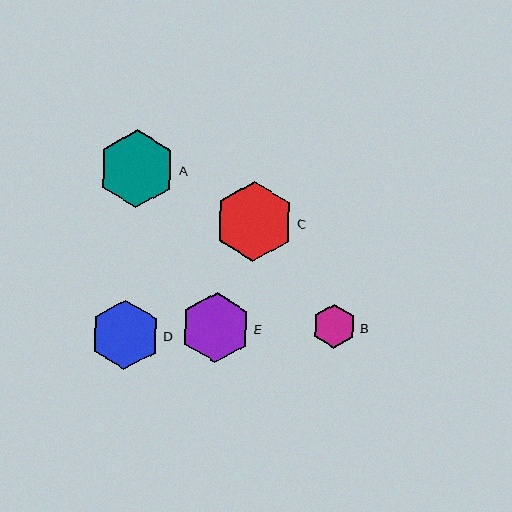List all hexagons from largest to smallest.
From largest to smallest: C, A, E, D, B.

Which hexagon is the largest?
Hexagon C is the largest with a size of approximately 80 pixels.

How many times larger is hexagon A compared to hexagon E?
Hexagon A is approximately 1.1 times the size of hexagon E.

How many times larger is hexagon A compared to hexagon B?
Hexagon A is approximately 1.8 times the size of hexagon B.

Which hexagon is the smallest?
Hexagon B is the smallest with a size of approximately 44 pixels.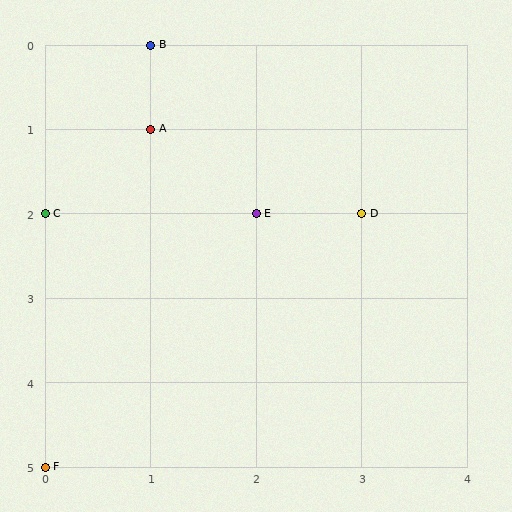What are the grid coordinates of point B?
Point B is at grid coordinates (1, 0).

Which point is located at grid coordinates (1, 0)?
Point B is at (1, 0).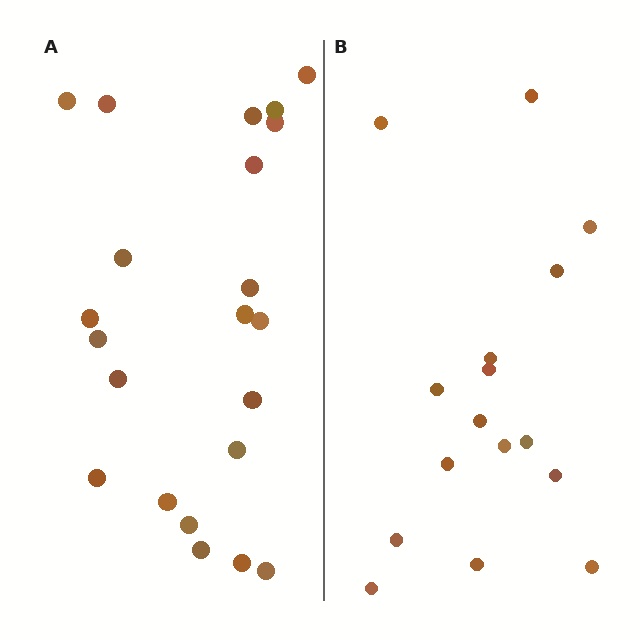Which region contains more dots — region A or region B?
Region A (the left region) has more dots.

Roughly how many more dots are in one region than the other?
Region A has about 6 more dots than region B.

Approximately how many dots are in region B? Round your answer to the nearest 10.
About 20 dots. (The exact count is 16, which rounds to 20.)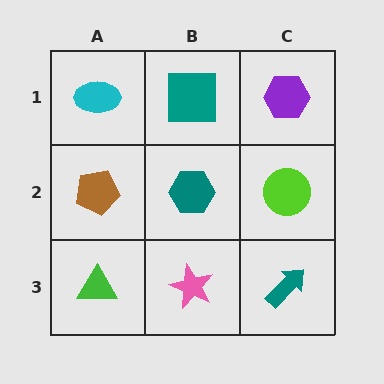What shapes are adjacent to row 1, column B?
A teal hexagon (row 2, column B), a cyan ellipse (row 1, column A), a purple hexagon (row 1, column C).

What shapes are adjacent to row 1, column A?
A brown pentagon (row 2, column A), a teal square (row 1, column B).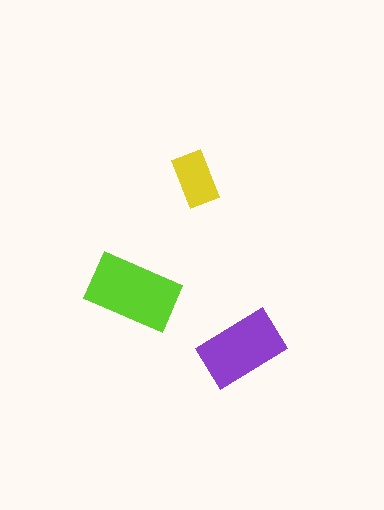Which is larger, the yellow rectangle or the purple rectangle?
The purple one.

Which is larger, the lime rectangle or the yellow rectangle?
The lime one.